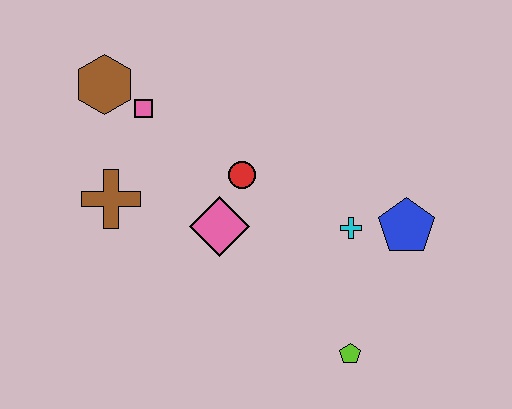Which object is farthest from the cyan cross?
The brown hexagon is farthest from the cyan cross.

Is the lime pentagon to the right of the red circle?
Yes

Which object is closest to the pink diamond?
The red circle is closest to the pink diamond.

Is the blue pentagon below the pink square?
Yes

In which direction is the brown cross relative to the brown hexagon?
The brown cross is below the brown hexagon.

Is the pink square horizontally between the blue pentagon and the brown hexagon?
Yes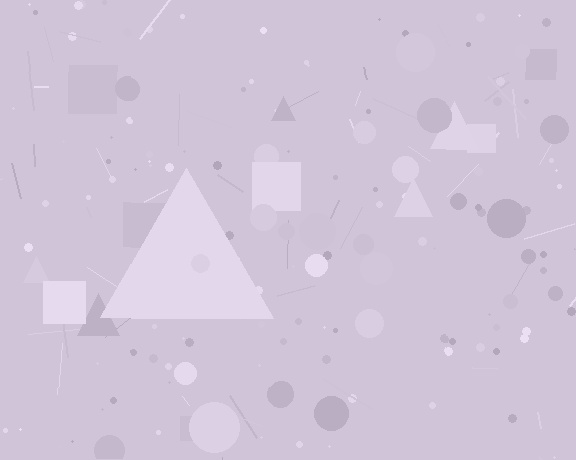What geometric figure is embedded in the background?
A triangle is embedded in the background.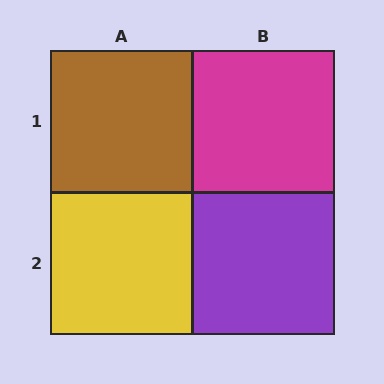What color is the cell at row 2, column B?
Purple.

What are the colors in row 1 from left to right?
Brown, magenta.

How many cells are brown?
1 cell is brown.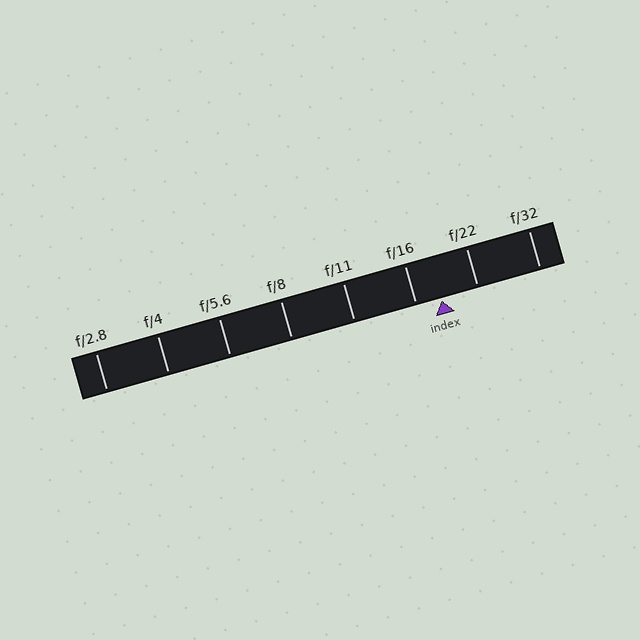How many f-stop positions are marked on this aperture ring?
There are 8 f-stop positions marked.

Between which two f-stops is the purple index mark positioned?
The index mark is between f/16 and f/22.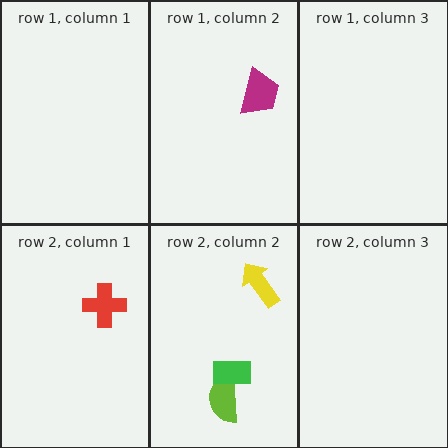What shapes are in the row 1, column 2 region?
The magenta trapezoid.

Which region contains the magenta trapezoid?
The row 1, column 2 region.